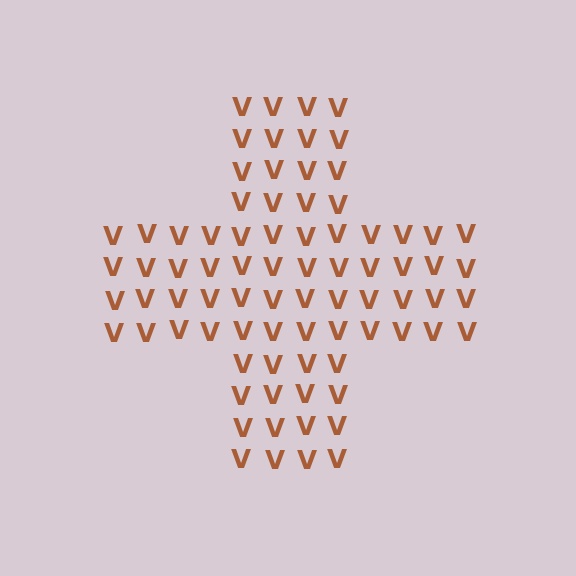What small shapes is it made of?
It is made of small letter V's.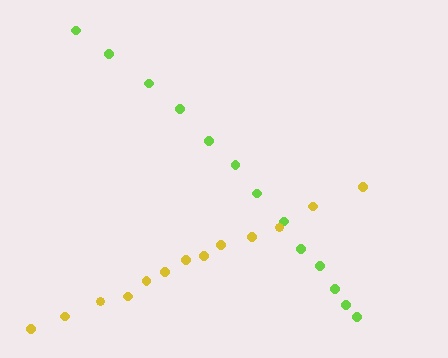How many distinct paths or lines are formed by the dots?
There are 2 distinct paths.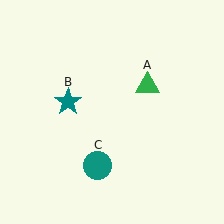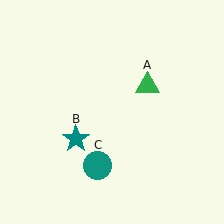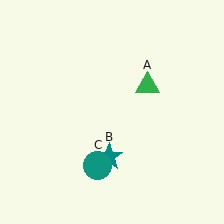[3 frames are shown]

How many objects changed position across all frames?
1 object changed position: teal star (object B).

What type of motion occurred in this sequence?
The teal star (object B) rotated counterclockwise around the center of the scene.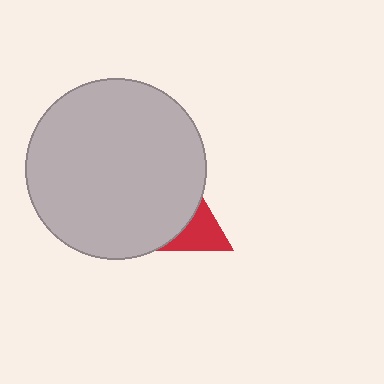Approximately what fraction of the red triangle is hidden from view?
Roughly 63% of the red triangle is hidden behind the light gray circle.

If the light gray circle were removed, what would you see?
You would see the complete red triangle.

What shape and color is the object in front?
The object in front is a light gray circle.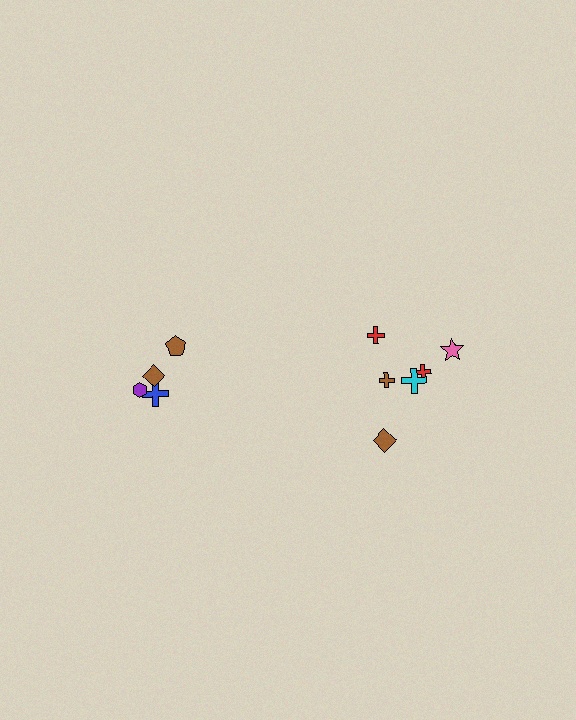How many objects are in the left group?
There are 4 objects.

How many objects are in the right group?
There are 6 objects.